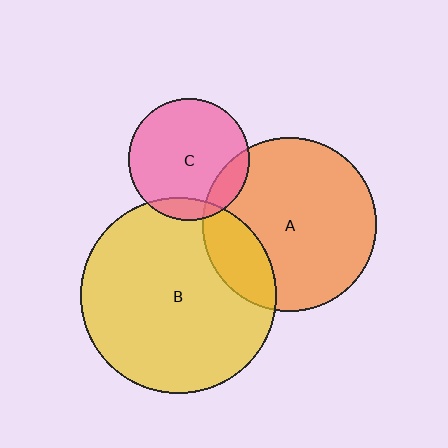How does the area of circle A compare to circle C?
Approximately 2.1 times.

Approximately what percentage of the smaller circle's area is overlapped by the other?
Approximately 15%.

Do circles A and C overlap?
Yes.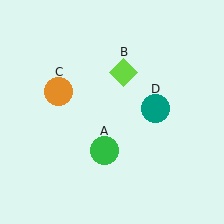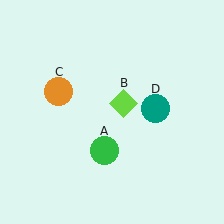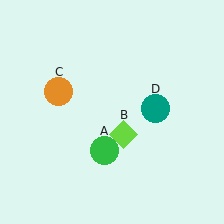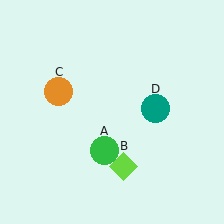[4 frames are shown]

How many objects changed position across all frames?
1 object changed position: lime diamond (object B).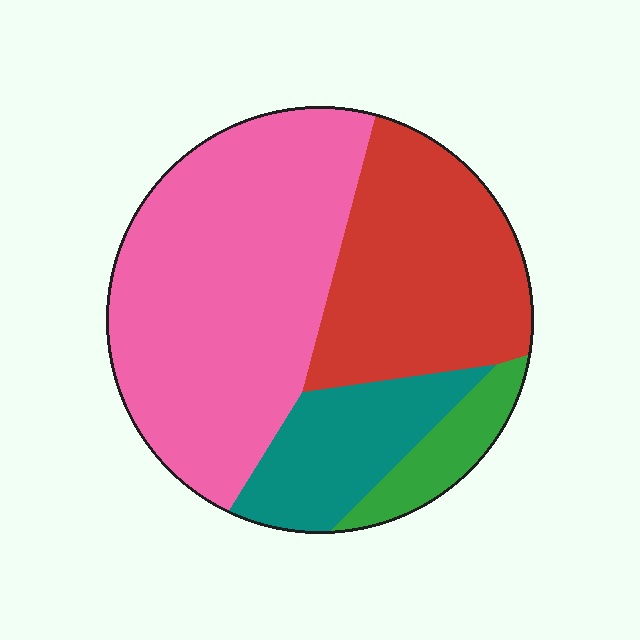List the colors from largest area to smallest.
From largest to smallest: pink, red, teal, green.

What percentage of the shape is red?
Red covers roughly 30% of the shape.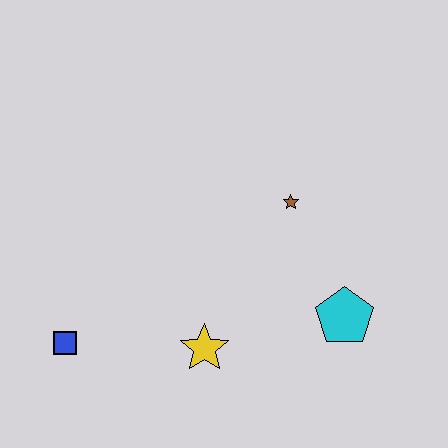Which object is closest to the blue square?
The yellow star is closest to the blue square.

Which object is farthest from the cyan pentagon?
The blue square is farthest from the cyan pentagon.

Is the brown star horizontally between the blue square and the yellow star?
No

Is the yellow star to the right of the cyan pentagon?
No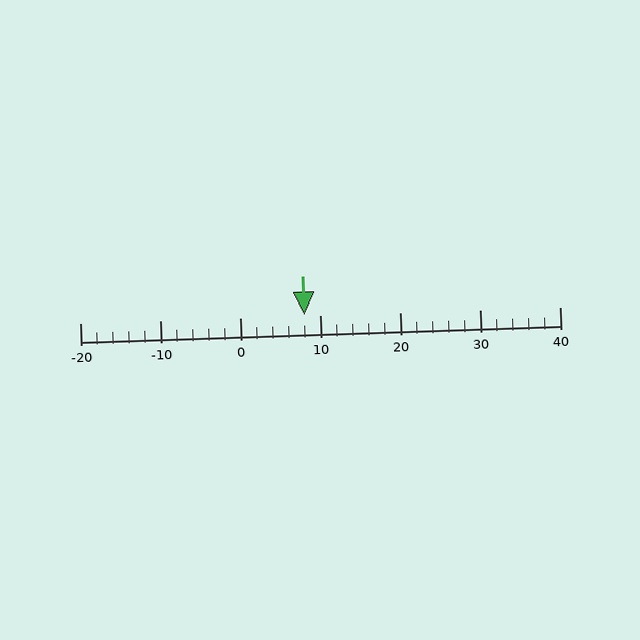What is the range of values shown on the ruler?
The ruler shows values from -20 to 40.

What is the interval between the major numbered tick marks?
The major tick marks are spaced 10 units apart.